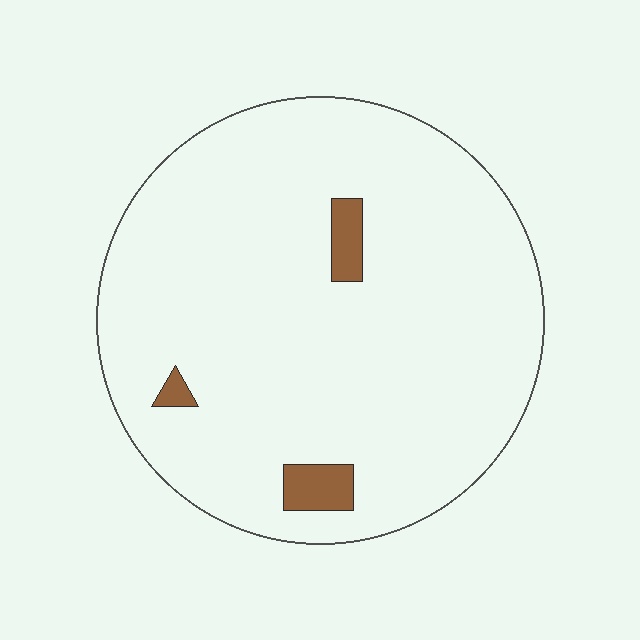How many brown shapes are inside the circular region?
3.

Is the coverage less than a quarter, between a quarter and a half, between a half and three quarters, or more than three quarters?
Less than a quarter.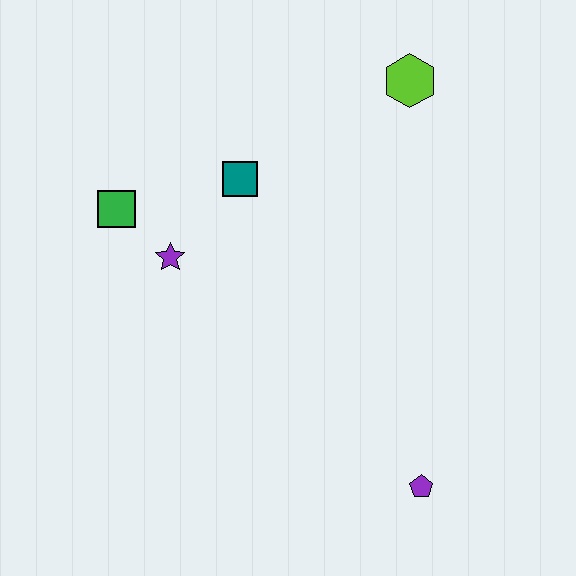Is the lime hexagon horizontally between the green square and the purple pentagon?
Yes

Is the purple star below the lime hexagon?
Yes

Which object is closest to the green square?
The purple star is closest to the green square.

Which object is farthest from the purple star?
The purple pentagon is farthest from the purple star.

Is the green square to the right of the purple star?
No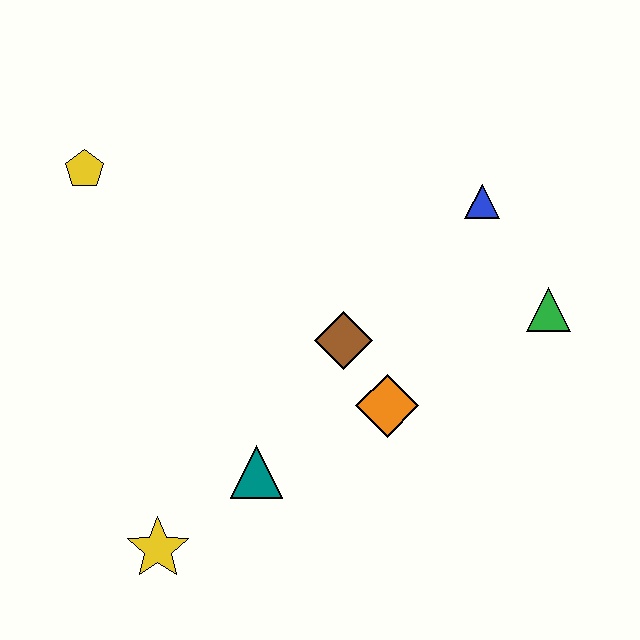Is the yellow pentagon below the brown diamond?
No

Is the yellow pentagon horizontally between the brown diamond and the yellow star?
No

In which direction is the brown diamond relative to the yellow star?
The brown diamond is above the yellow star.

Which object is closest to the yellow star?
The teal triangle is closest to the yellow star.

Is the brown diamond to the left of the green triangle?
Yes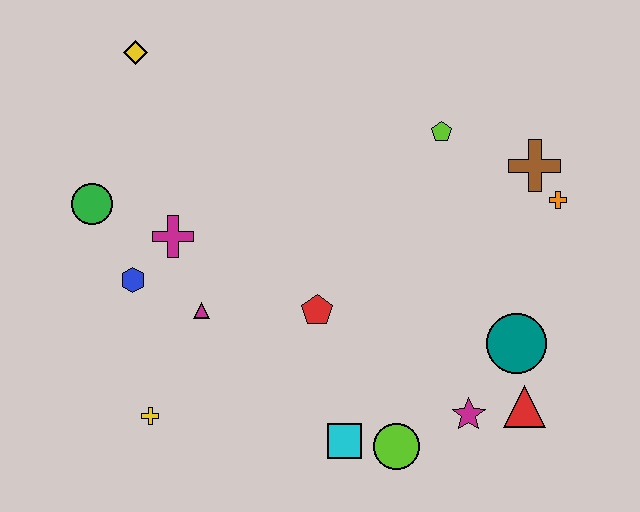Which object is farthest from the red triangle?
The yellow diamond is farthest from the red triangle.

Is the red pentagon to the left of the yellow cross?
No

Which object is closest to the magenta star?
The red triangle is closest to the magenta star.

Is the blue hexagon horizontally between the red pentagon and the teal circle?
No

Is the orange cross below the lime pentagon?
Yes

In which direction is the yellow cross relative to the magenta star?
The yellow cross is to the left of the magenta star.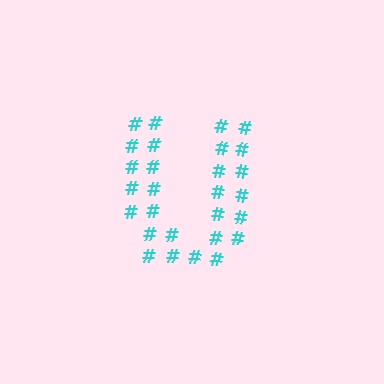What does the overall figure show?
The overall figure shows the letter U.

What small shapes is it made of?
It is made of small hash symbols.